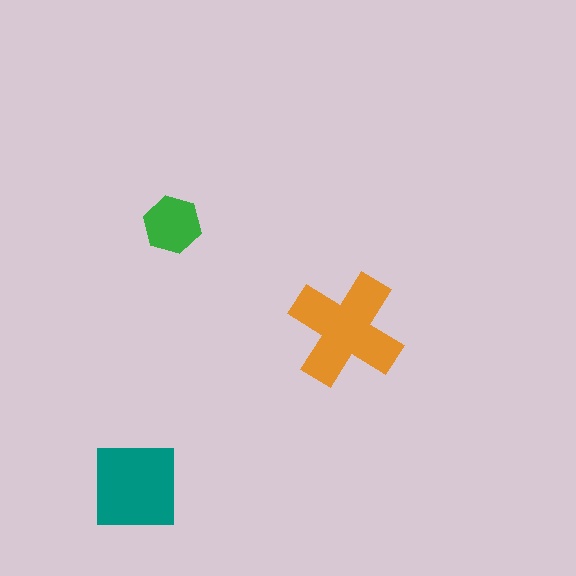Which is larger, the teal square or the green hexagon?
The teal square.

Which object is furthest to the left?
The teal square is leftmost.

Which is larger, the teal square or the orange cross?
The orange cross.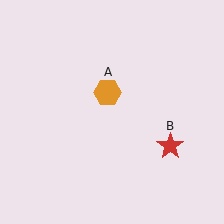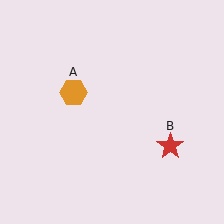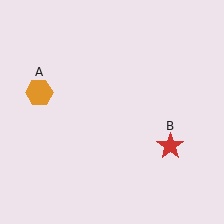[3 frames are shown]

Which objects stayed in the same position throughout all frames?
Red star (object B) remained stationary.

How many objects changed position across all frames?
1 object changed position: orange hexagon (object A).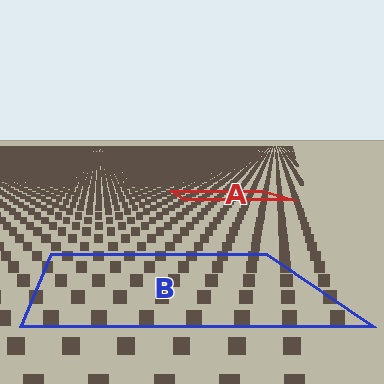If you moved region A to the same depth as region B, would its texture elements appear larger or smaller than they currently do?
They would appear larger. At a closer depth, the same texture elements are projected at a bigger on-screen size.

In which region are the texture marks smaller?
The texture marks are smaller in region A, because it is farther away.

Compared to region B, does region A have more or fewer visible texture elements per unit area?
Region A has more texture elements per unit area — they are packed more densely because it is farther away.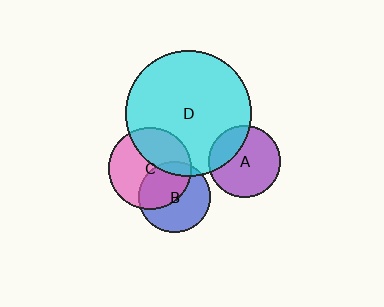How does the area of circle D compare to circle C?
Approximately 2.3 times.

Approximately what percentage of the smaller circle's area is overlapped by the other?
Approximately 25%.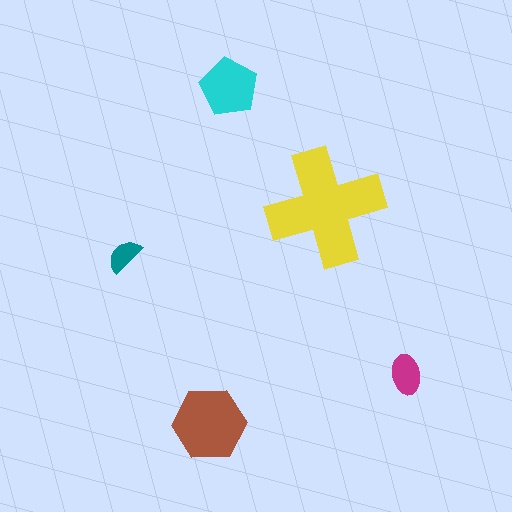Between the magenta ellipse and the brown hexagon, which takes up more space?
The brown hexagon.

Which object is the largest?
The yellow cross.